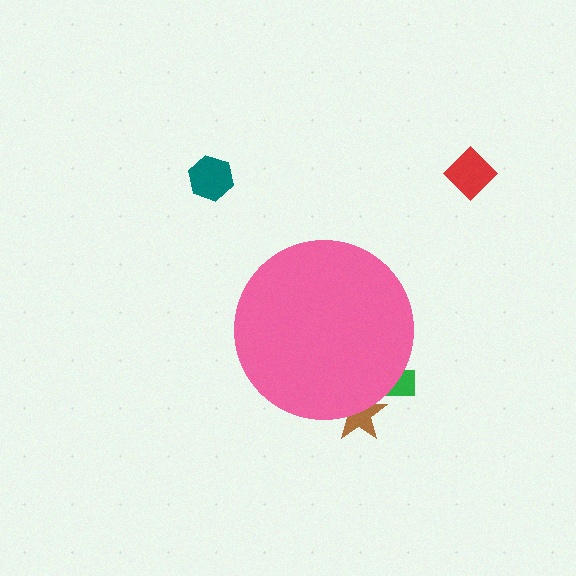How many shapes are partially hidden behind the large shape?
2 shapes are partially hidden.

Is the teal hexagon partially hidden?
No, the teal hexagon is fully visible.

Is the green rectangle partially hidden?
Yes, the green rectangle is partially hidden behind the pink circle.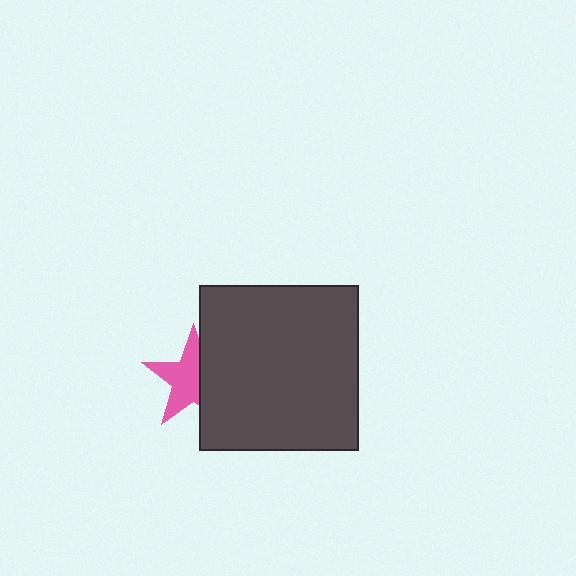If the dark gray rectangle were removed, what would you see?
You would see the complete pink star.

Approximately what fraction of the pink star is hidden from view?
Roughly 39% of the pink star is hidden behind the dark gray rectangle.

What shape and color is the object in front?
The object in front is a dark gray rectangle.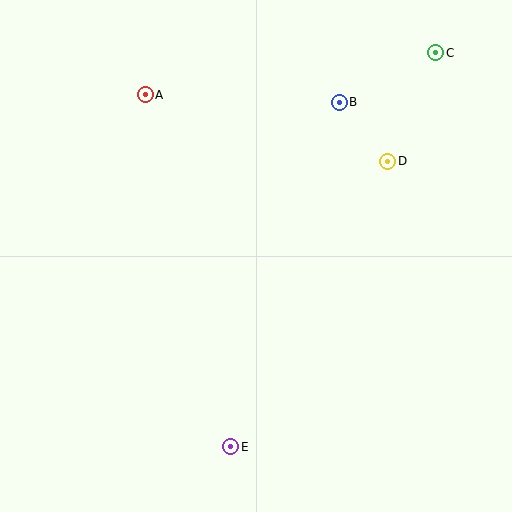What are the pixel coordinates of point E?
Point E is at (231, 447).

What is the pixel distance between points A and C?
The distance between A and C is 293 pixels.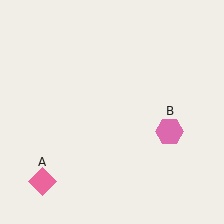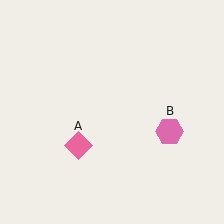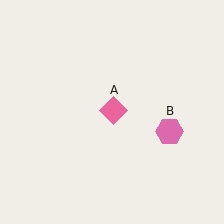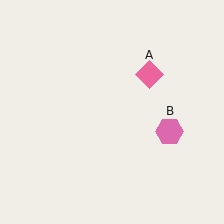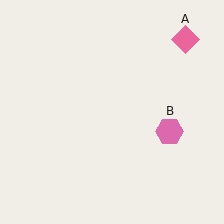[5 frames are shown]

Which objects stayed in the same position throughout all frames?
Pink hexagon (object B) remained stationary.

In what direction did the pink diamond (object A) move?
The pink diamond (object A) moved up and to the right.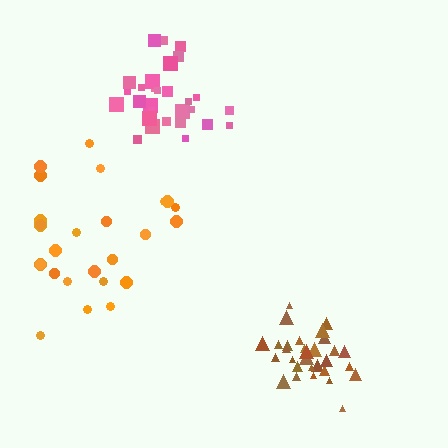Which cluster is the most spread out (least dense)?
Orange.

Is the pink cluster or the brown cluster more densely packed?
Brown.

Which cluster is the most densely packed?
Brown.